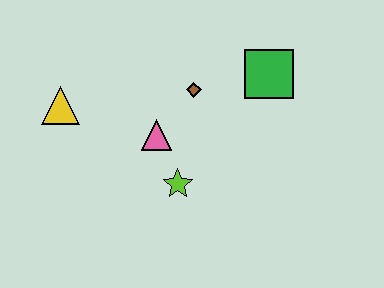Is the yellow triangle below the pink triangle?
No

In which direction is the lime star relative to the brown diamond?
The lime star is below the brown diamond.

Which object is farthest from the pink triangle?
The green square is farthest from the pink triangle.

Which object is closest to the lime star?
The pink triangle is closest to the lime star.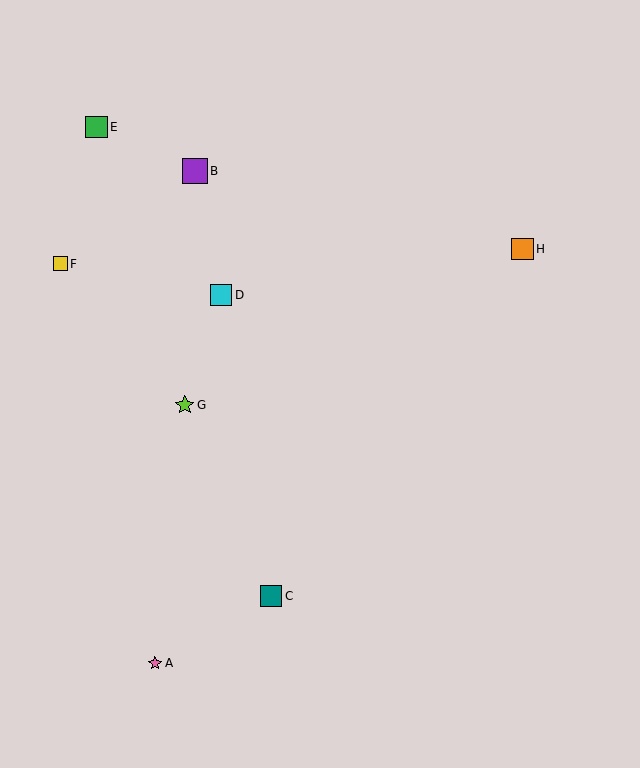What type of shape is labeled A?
Shape A is a pink star.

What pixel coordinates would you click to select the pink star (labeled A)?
Click at (155, 663) to select the pink star A.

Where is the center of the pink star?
The center of the pink star is at (155, 663).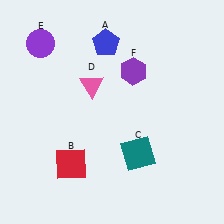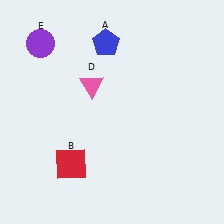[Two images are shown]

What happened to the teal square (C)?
The teal square (C) was removed in Image 2. It was in the bottom-right area of Image 1.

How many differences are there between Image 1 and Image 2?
There are 2 differences between the two images.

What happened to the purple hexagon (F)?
The purple hexagon (F) was removed in Image 2. It was in the top-right area of Image 1.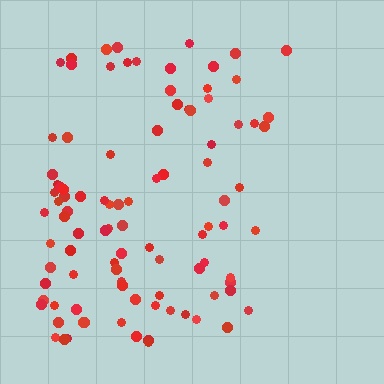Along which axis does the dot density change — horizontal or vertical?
Horizontal.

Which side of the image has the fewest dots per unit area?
The right.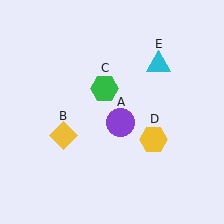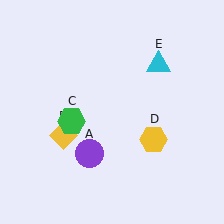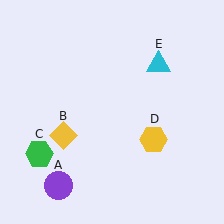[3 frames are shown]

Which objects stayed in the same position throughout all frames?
Yellow diamond (object B) and yellow hexagon (object D) and cyan triangle (object E) remained stationary.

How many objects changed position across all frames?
2 objects changed position: purple circle (object A), green hexagon (object C).